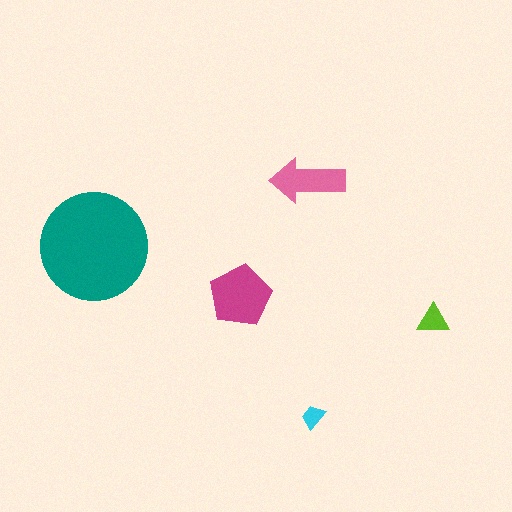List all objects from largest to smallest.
The teal circle, the magenta pentagon, the pink arrow, the lime triangle, the cyan trapezoid.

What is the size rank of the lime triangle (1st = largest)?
4th.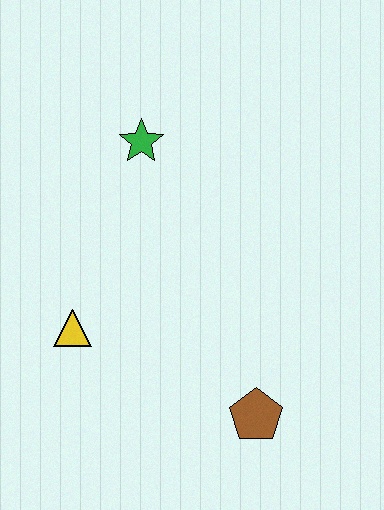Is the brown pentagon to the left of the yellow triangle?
No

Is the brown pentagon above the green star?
No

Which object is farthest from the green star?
The brown pentagon is farthest from the green star.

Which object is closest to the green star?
The yellow triangle is closest to the green star.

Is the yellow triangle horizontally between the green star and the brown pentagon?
No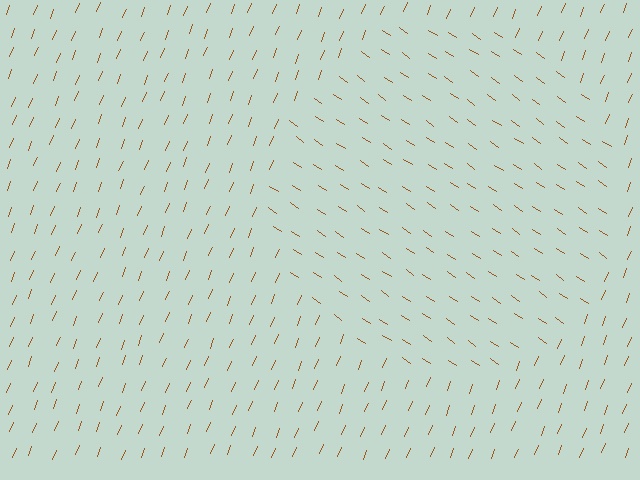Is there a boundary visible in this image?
Yes, there is a texture boundary formed by a change in line orientation.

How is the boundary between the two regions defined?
The boundary is defined purely by a change in line orientation (approximately 78 degrees difference). All lines are the same color and thickness.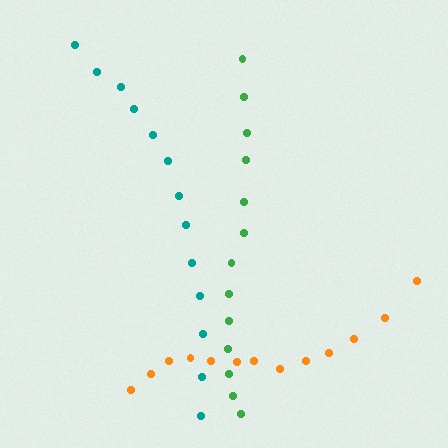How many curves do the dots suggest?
There are 3 distinct paths.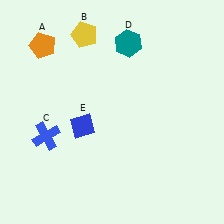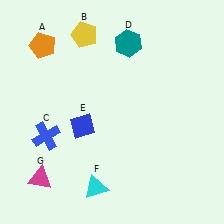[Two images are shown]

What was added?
A cyan triangle (F), a magenta triangle (G) were added in Image 2.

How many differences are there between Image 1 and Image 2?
There are 2 differences between the two images.